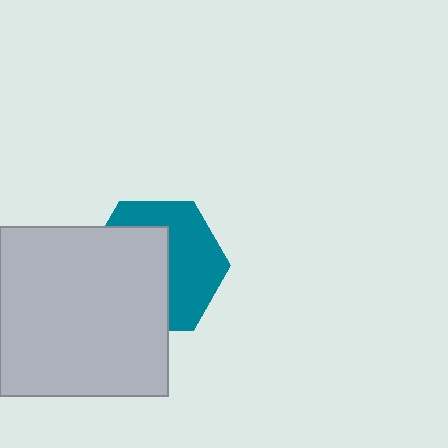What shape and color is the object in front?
The object in front is a light gray square.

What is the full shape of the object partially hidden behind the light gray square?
The partially hidden object is a teal hexagon.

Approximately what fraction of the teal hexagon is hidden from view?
Roughly 52% of the teal hexagon is hidden behind the light gray square.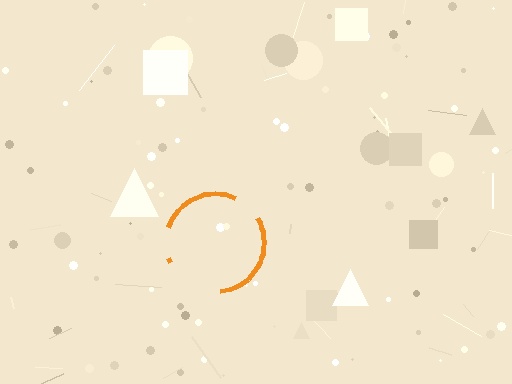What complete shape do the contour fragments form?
The contour fragments form a circle.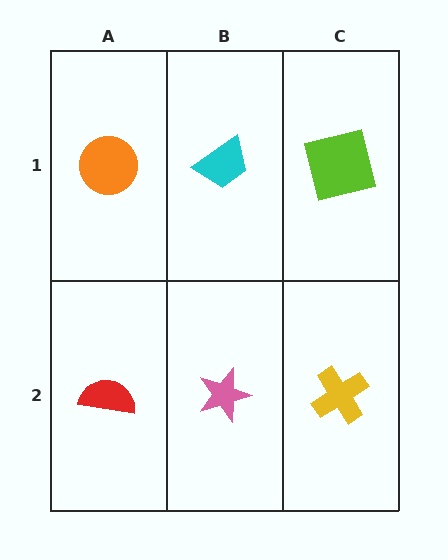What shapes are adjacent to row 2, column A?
An orange circle (row 1, column A), a pink star (row 2, column B).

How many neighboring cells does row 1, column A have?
2.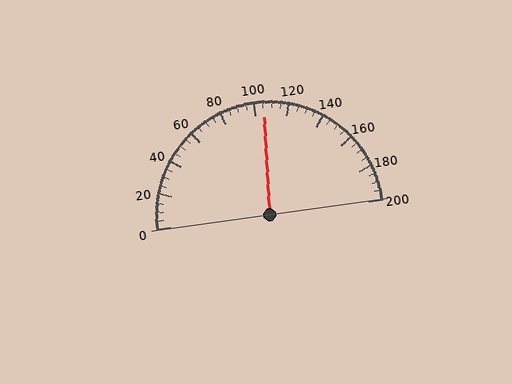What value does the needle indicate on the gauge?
The needle indicates approximately 105.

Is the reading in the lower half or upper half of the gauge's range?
The reading is in the upper half of the range (0 to 200).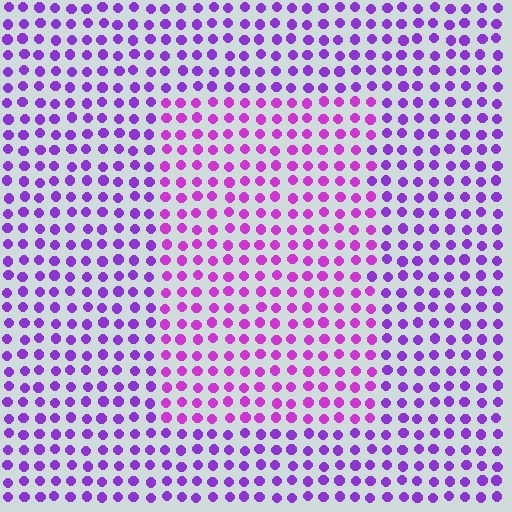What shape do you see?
I see a rectangle.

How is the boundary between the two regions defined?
The boundary is defined purely by a slight shift in hue (about 25 degrees). Spacing, size, and orientation are identical on both sides.